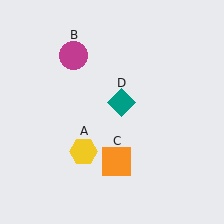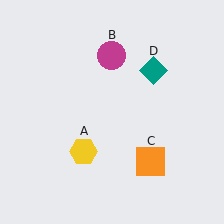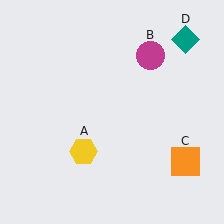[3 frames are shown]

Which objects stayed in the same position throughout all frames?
Yellow hexagon (object A) remained stationary.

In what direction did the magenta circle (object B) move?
The magenta circle (object B) moved right.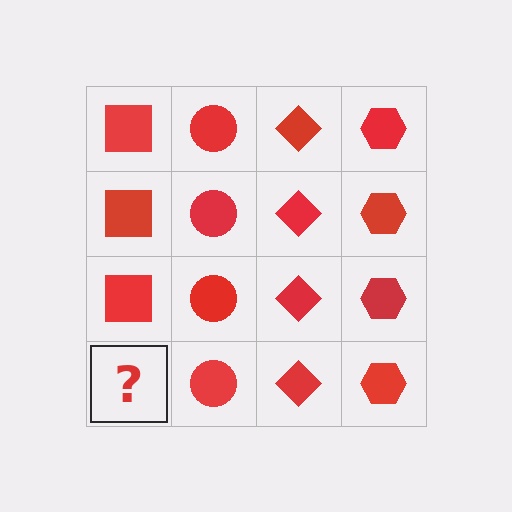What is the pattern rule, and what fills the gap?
The rule is that each column has a consistent shape. The gap should be filled with a red square.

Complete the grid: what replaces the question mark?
The question mark should be replaced with a red square.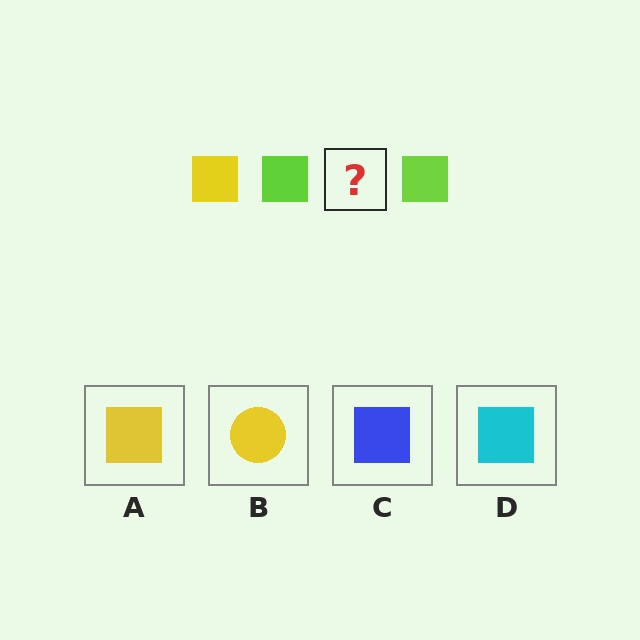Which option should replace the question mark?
Option A.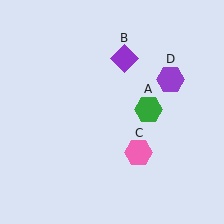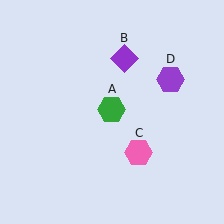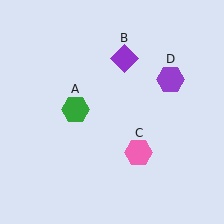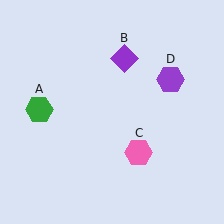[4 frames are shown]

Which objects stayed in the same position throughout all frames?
Purple diamond (object B) and pink hexagon (object C) and purple hexagon (object D) remained stationary.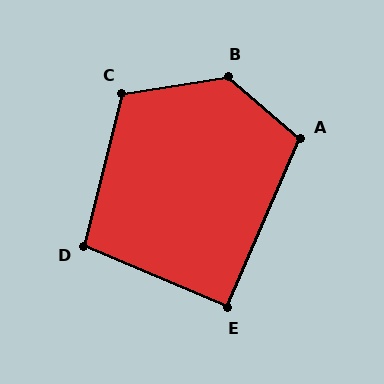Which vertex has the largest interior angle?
B, at approximately 130 degrees.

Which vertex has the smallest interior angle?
E, at approximately 90 degrees.